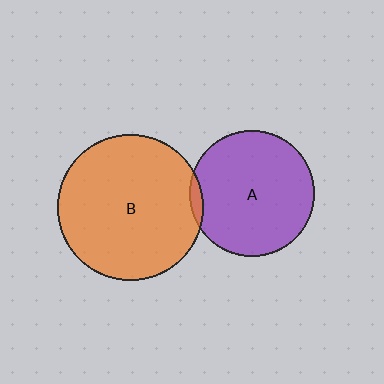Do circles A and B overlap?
Yes.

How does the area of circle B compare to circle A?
Approximately 1.3 times.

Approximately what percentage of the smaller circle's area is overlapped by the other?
Approximately 5%.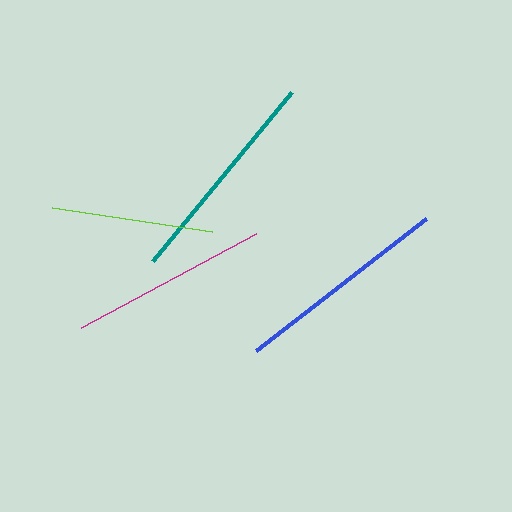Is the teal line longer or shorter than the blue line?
The teal line is longer than the blue line.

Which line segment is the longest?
The teal line is the longest at approximately 219 pixels.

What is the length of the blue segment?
The blue segment is approximately 215 pixels long.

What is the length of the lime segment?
The lime segment is approximately 163 pixels long.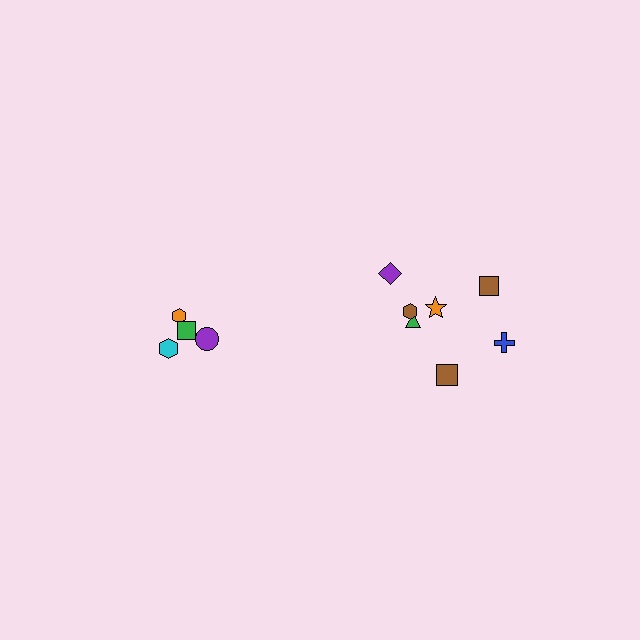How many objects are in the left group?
There are 4 objects.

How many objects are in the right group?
There are 7 objects.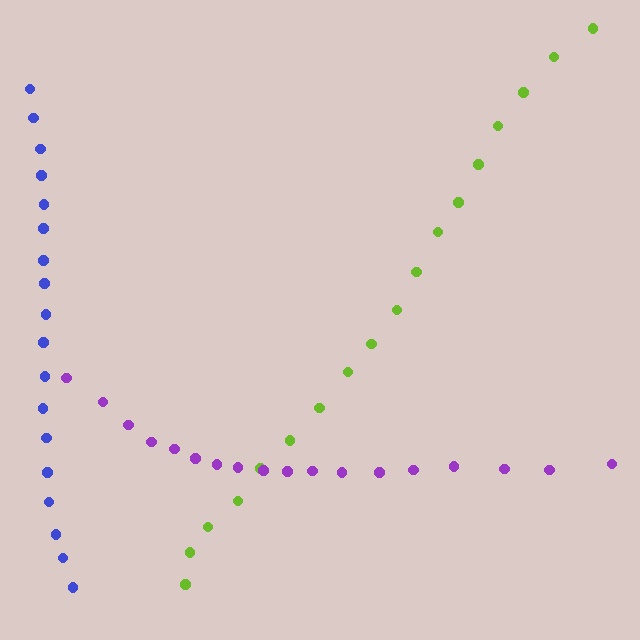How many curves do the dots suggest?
There are 3 distinct paths.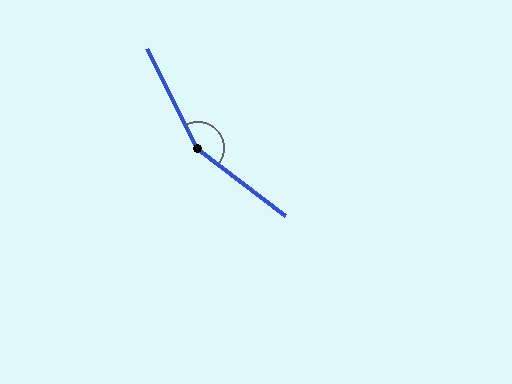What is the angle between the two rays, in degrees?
Approximately 154 degrees.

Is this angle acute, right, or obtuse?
It is obtuse.